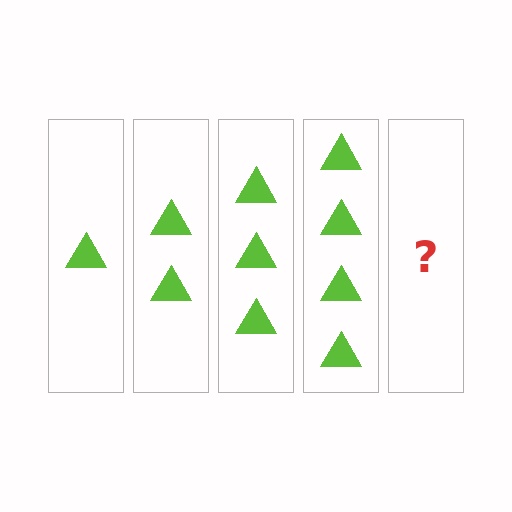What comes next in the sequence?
The next element should be 5 triangles.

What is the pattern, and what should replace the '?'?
The pattern is that each step adds one more triangle. The '?' should be 5 triangles.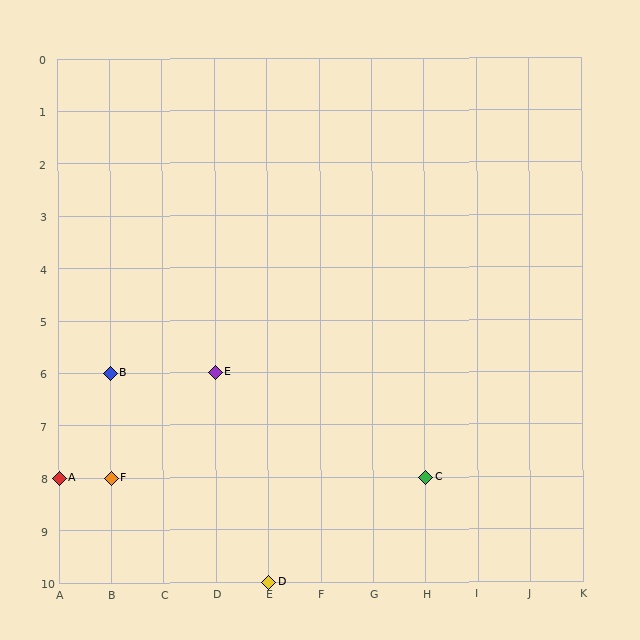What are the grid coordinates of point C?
Point C is at grid coordinates (H, 8).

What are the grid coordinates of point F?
Point F is at grid coordinates (B, 8).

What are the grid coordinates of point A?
Point A is at grid coordinates (A, 8).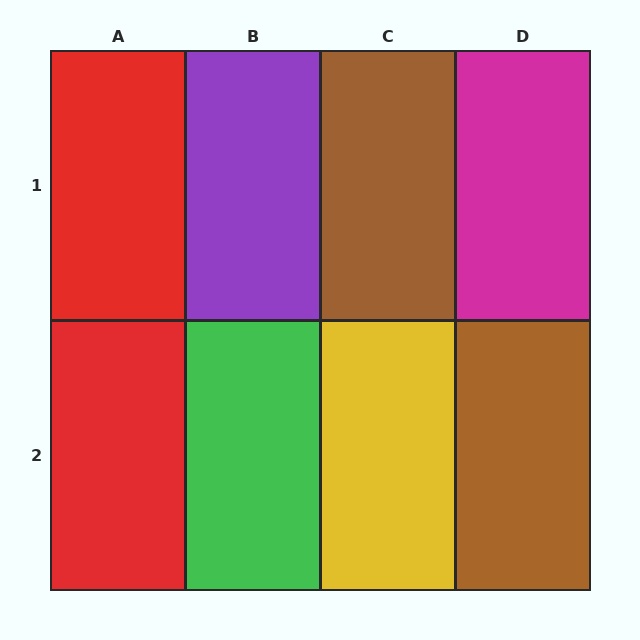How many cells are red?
2 cells are red.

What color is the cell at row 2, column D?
Brown.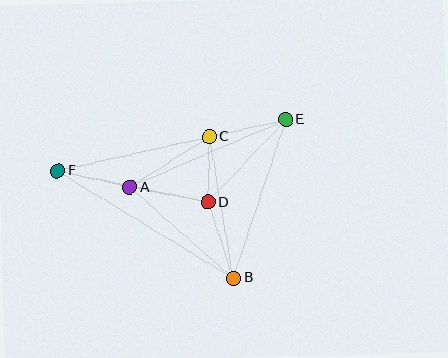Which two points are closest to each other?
Points C and D are closest to each other.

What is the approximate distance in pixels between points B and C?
The distance between B and C is approximately 144 pixels.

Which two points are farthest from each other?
Points E and F are farthest from each other.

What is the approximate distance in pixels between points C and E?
The distance between C and E is approximately 78 pixels.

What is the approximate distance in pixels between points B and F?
The distance between B and F is approximately 206 pixels.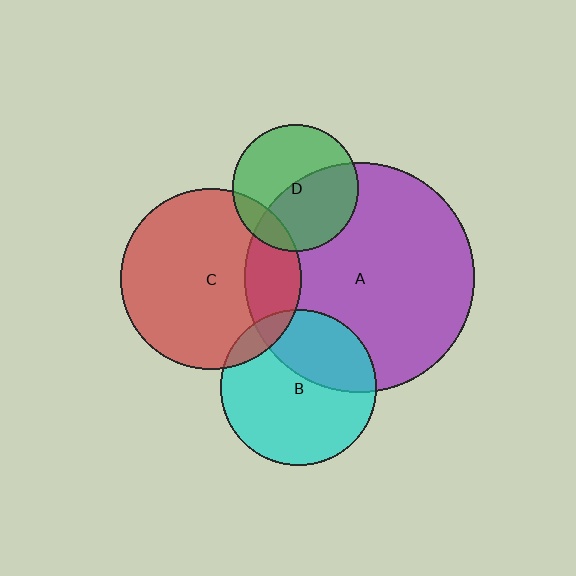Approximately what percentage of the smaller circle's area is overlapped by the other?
Approximately 15%.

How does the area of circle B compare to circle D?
Approximately 1.5 times.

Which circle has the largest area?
Circle A (purple).